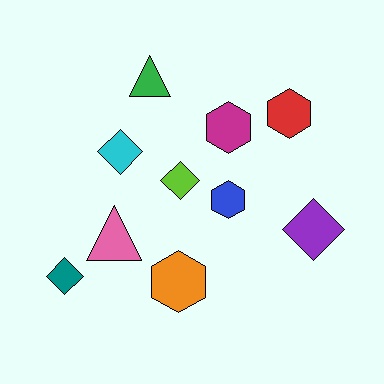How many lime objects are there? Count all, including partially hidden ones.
There is 1 lime object.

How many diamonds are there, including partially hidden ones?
There are 4 diamonds.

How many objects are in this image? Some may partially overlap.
There are 10 objects.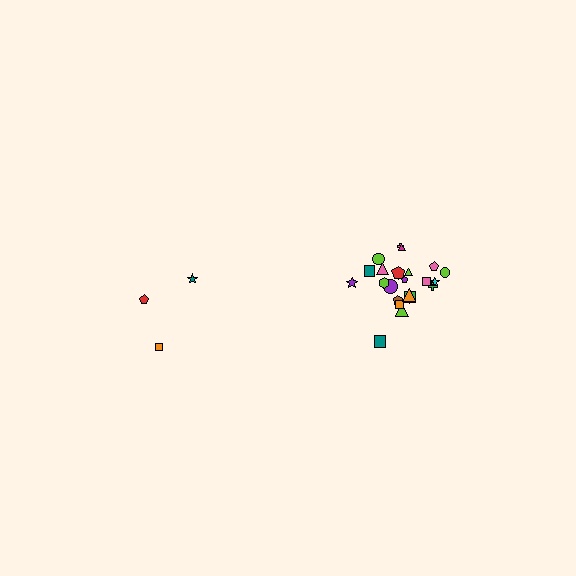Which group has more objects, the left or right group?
The right group.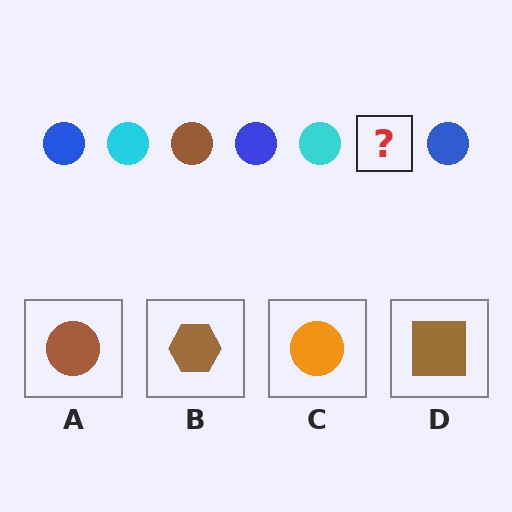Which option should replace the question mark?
Option A.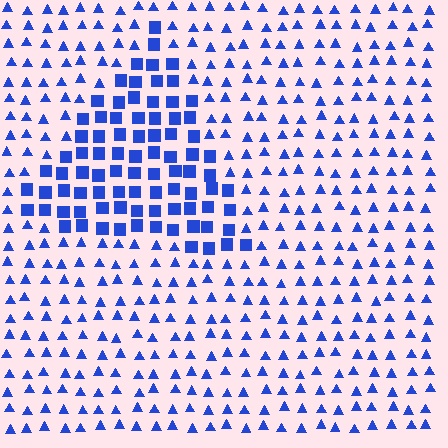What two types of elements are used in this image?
The image uses squares inside the triangle region and triangles outside it.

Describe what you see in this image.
The image is filled with small blue elements arranged in a uniform grid. A triangle-shaped region contains squares, while the surrounding area contains triangles. The boundary is defined purely by the change in element shape.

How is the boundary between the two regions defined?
The boundary is defined by a change in element shape: squares inside vs. triangles outside. All elements share the same color and spacing.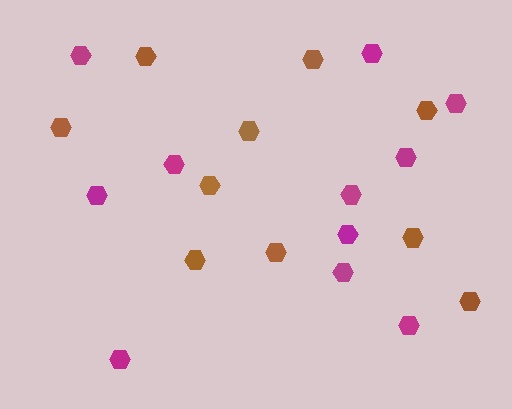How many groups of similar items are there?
There are 2 groups: one group of brown hexagons (10) and one group of magenta hexagons (11).